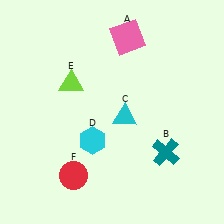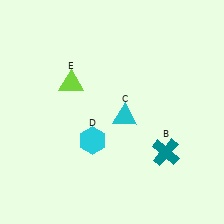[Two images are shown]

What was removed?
The pink square (A), the red circle (F) were removed in Image 2.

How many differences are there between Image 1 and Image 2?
There are 2 differences between the two images.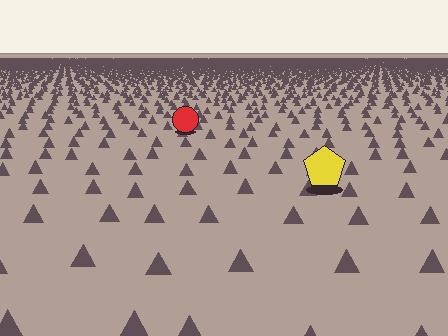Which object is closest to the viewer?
The yellow pentagon is closest. The texture marks near it are larger and more spread out.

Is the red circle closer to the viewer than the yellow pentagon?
No. The yellow pentagon is closer — you can tell from the texture gradient: the ground texture is coarser near it.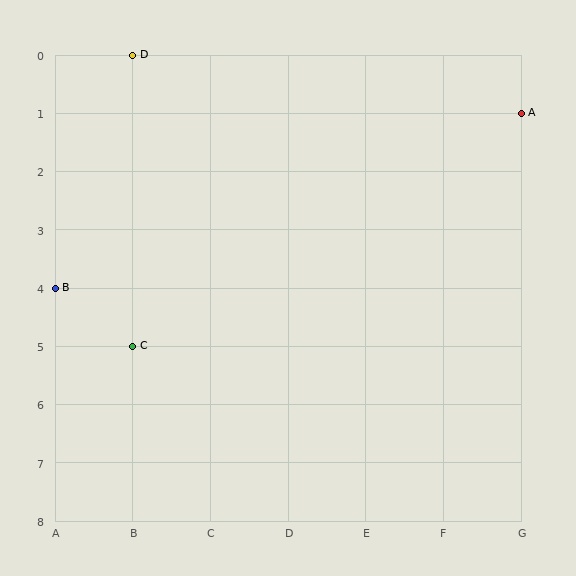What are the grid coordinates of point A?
Point A is at grid coordinates (G, 1).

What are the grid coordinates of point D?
Point D is at grid coordinates (B, 0).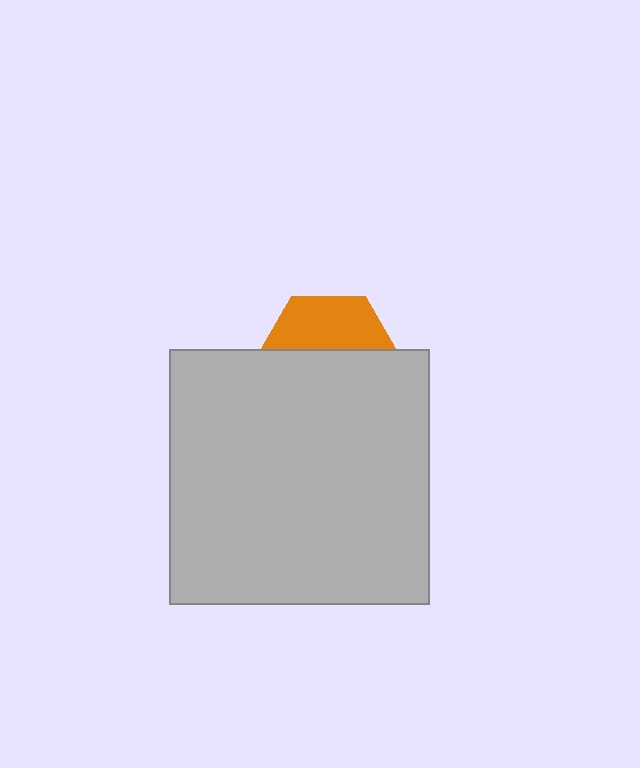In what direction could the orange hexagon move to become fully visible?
The orange hexagon could move up. That would shift it out from behind the light gray rectangle entirely.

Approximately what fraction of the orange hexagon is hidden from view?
Roughly 61% of the orange hexagon is hidden behind the light gray rectangle.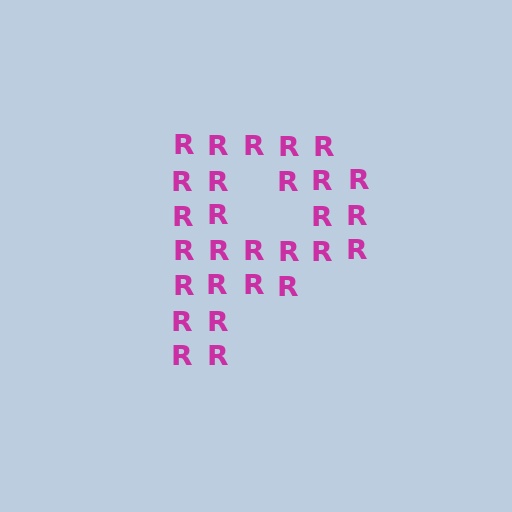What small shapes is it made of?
It is made of small letter R's.